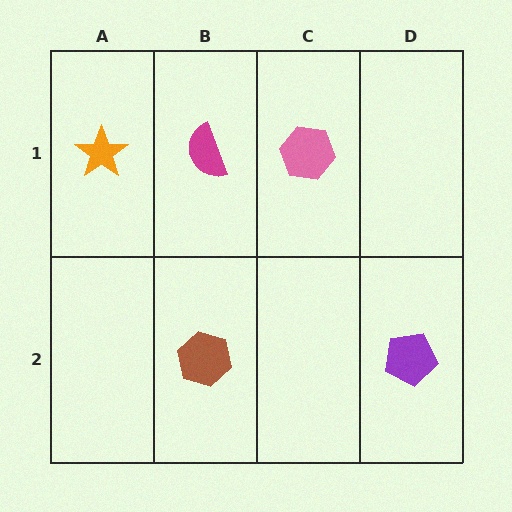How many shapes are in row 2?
2 shapes.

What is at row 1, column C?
A pink hexagon.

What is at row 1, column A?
An orange star.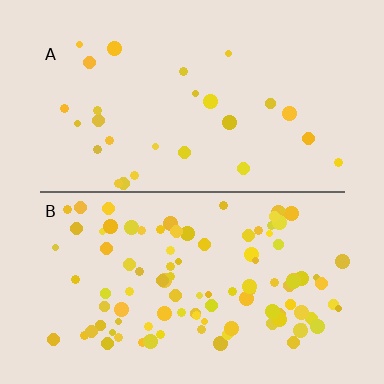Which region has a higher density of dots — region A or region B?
B (the bottom).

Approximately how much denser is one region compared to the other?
Approximately 3.8× — region B over region A.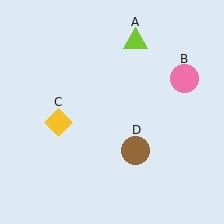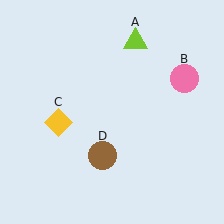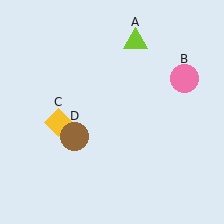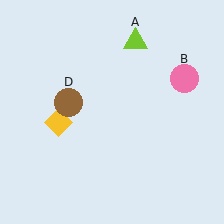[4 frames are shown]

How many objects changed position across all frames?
1 object changed position: brown circle (object D).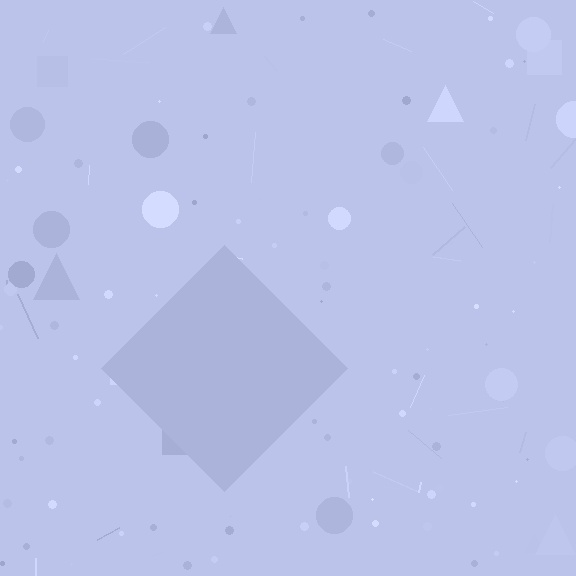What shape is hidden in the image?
A diamond is hidden in the image.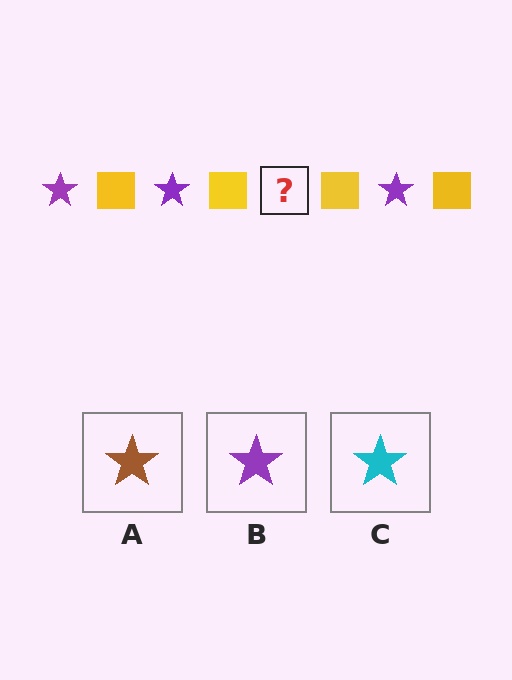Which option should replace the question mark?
Option B.